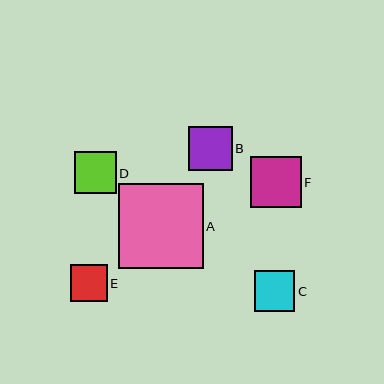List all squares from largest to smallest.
From largest to smallest: A, F, B, D, C, E.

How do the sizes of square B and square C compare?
Square B and square C are approximately the same size.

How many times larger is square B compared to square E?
Square B is approximately 1.2 times the size of square E.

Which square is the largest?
Square A is the largest with a size of approximately 85 pixels.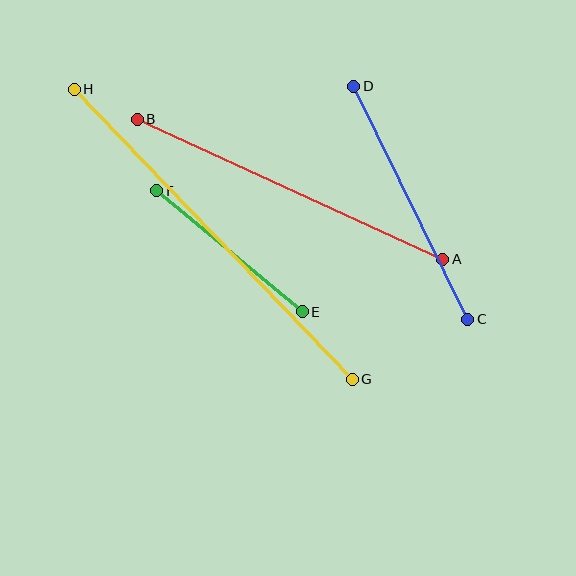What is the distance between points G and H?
The distance is approximately 401 pixels.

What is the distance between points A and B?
The distance is approximately 336 pixels.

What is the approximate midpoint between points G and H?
The midpoint is at approximately (213, 234) pixels.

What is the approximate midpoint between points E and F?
The midpoint is at approximately (230, 251) pixels.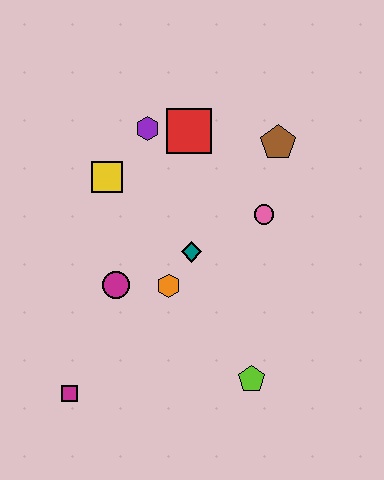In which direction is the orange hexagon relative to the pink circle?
The orange hexagon is to the left of the pink circle.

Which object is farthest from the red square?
The magenta square is farthest from the red square.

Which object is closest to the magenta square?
The magenta circle is closest to the magenta square.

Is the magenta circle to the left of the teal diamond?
Yes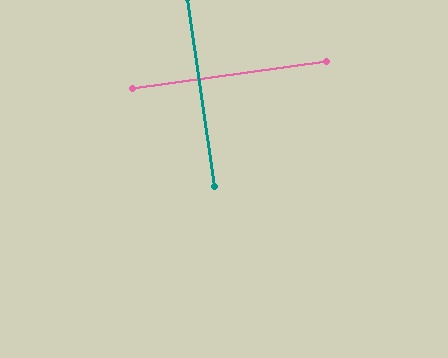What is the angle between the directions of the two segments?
Approximately 90 degrees.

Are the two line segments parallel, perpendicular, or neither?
Perpendicular — they meet at approximately 90°.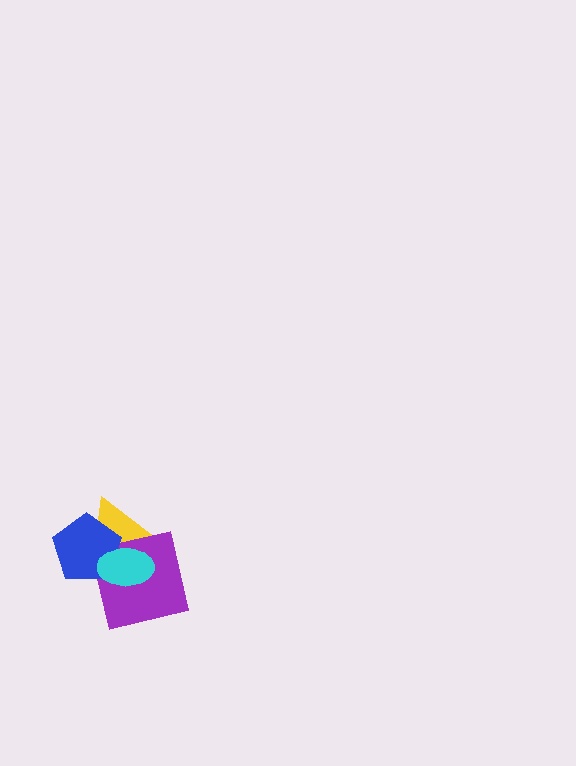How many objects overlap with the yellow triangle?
3 objects overlap with the yellow triangle.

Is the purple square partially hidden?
Yes, it is partially covered by another shape.